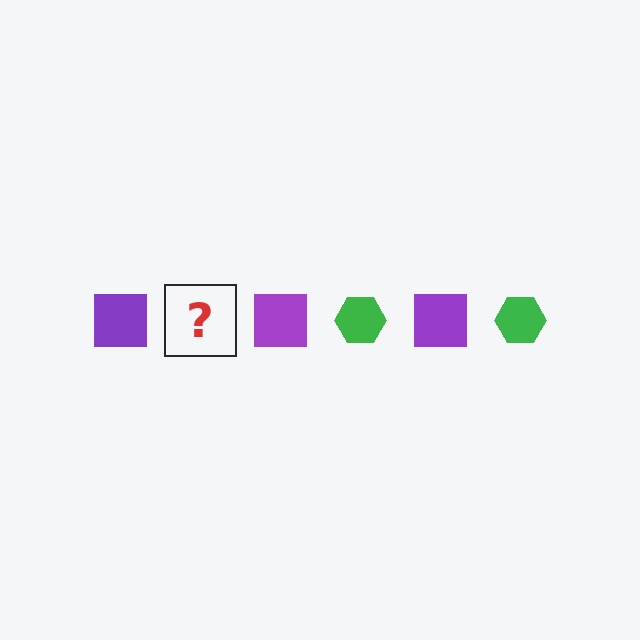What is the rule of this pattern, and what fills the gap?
The rule is that the pattern alternates between purple square and green hexagon. The gap should be filled with a green hexagon.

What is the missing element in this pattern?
The missing element is a green hexagon.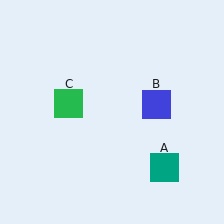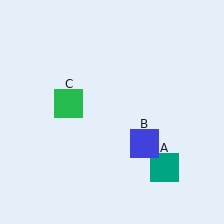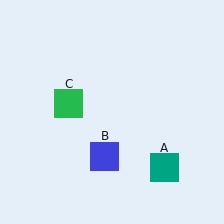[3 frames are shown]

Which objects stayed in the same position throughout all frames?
Teal square (object A) and green square (object C) remained stationary.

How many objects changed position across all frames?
1 object changed position: blue square (object B).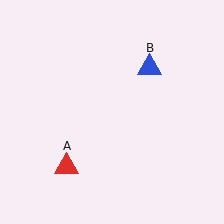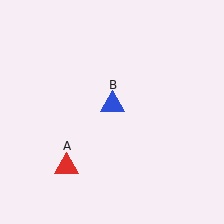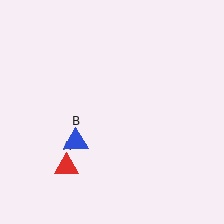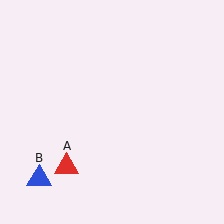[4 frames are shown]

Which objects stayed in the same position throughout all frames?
Red triangle (object A) remained stationary.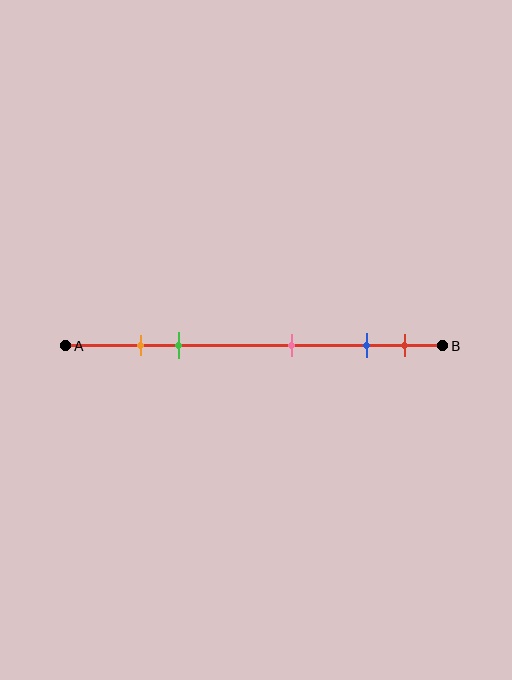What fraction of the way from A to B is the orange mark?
The orange mark is approximately 20% (0.2) of the way from A to B.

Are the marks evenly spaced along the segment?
No, the marks are not evenly spaced.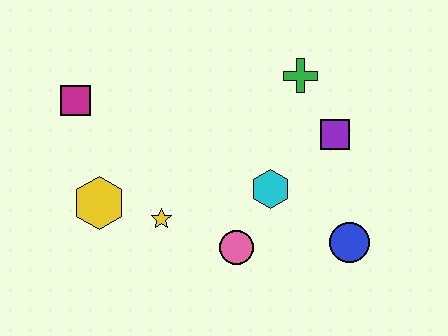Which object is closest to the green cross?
The purple square is closest to the green cross.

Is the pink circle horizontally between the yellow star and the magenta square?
No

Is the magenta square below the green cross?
Yes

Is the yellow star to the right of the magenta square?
Yes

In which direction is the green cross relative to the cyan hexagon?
The green cross is above the cyan hexagon.